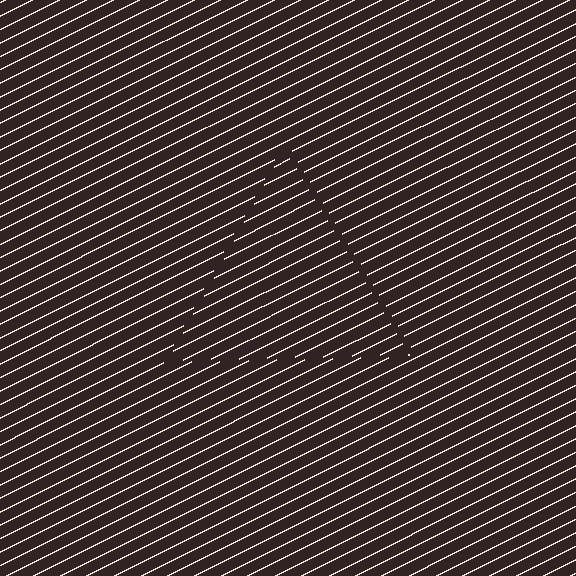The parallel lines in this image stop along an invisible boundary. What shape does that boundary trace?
An illusory triangle. The interior of the shape contains the same grating, shifted by half a period — the contour is defined by the phase discontinuity where line-ends from the inner and outer gratings abut.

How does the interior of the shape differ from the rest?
The interior of the shape contains the same grating, shifted by half a period — the contour is defined by the phase discontinuity where line-ends from the inner and outer gratings abut.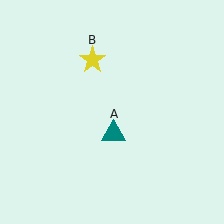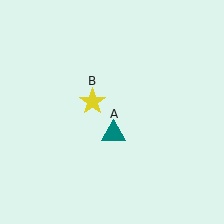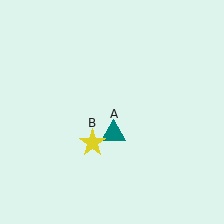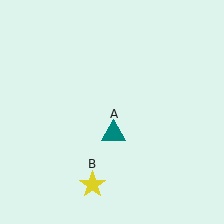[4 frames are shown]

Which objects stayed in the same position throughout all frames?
Teal triangle (object A) remained stationary.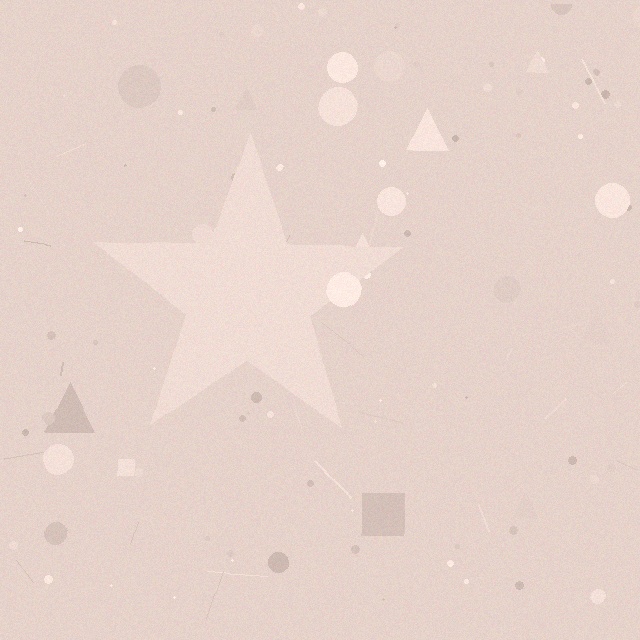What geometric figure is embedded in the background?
A star is embedded in the background.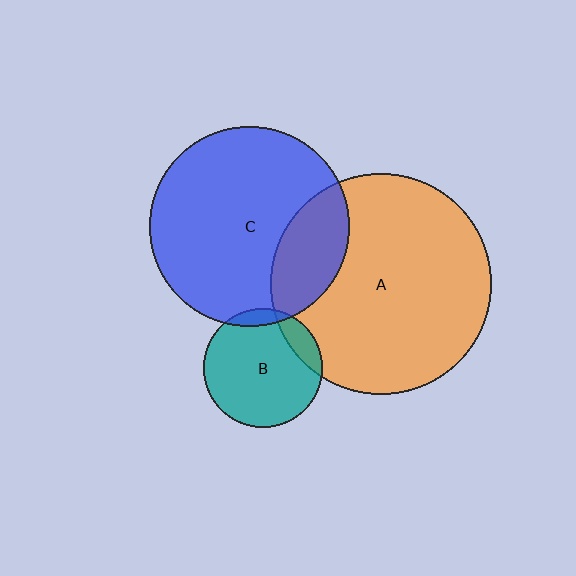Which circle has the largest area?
Circle A (orange).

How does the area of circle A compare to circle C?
Approximately 1.2 times.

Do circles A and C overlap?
Yes.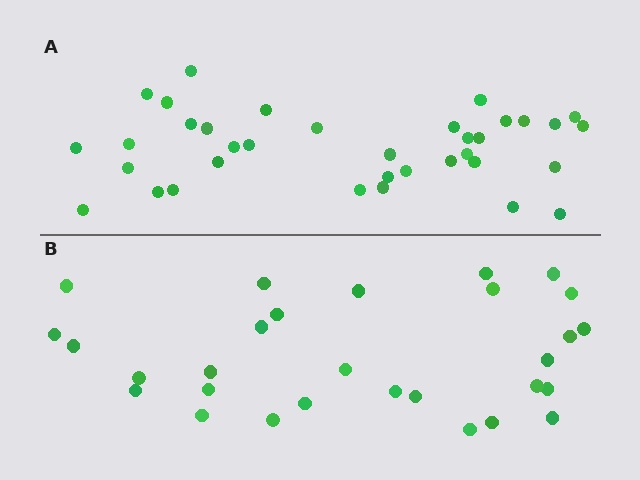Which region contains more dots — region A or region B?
Region A (the top region) has more dots.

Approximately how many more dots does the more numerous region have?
Region A has roughly 8 or so more dots than region B.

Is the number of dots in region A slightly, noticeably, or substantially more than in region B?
Region A has only slightly more — the two regions are fairly close. The ratio is roughly 1.2 to 1.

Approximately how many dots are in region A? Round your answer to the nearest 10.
About 40 dots. (The exact count is 36, which rounds to 40.)